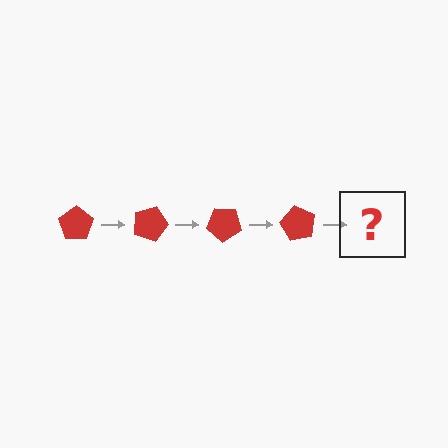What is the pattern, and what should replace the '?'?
The pattern is that the pentagon rotates 20 degrees each step. The '?' should be a red pentagon rotated 80 degrees.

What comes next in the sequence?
The next element should be a red pentagon rotated 80 degrees.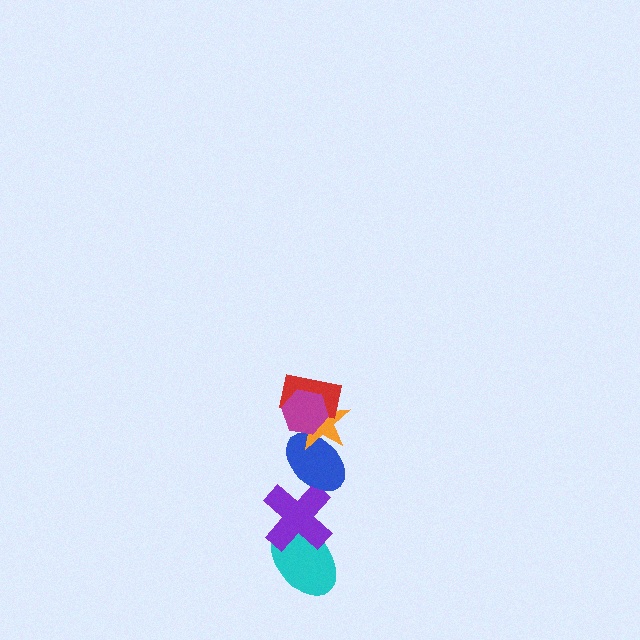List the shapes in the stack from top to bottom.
From top to bottom: the magenta hexagon, the red rectangle, the orange star, the blue ellipse, the purple cross, the cyan ellipse.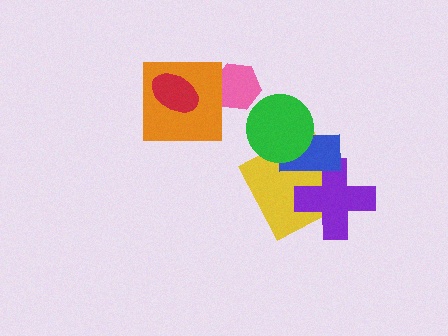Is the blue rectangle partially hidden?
Yes, it is partially covered by another shape.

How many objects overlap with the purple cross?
2 objects overlap with the purple cross.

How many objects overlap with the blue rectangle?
3 objects overlap with the blue rectangle.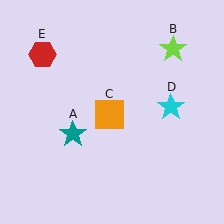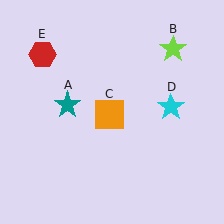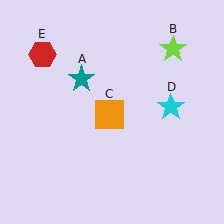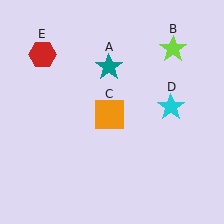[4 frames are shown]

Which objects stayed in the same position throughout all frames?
Lime star (object B) and orange square (object C) and cyan star (object D) and red hexagon (object E) remained stationary.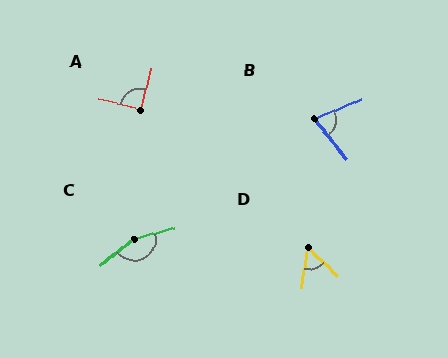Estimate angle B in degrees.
Approximately 73 degrees.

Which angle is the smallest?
D, at approximately 55 degrees.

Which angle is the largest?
C, at approximately 157 degrees.